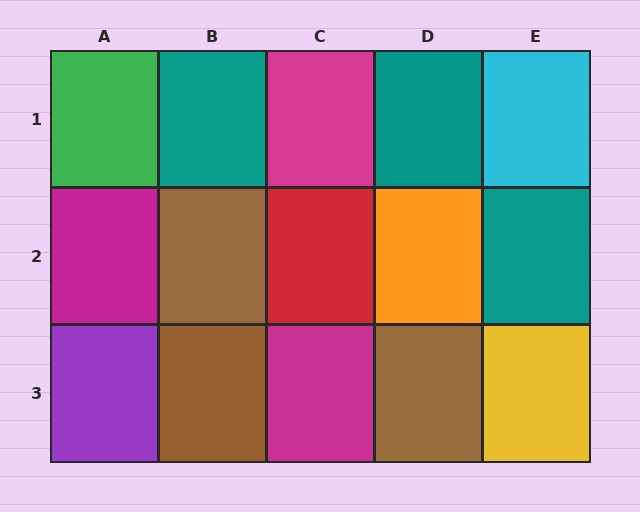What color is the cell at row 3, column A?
Purple.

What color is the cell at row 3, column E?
Yellow.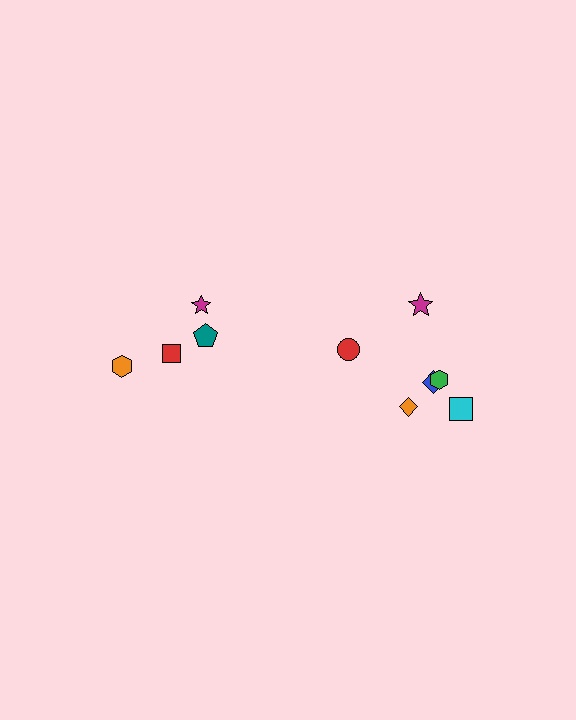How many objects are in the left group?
There are 4 objects.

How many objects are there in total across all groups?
There are 10 objects.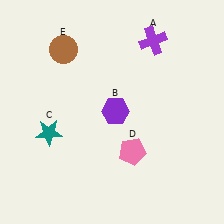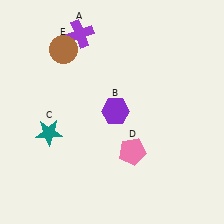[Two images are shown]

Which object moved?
The purple cross (A) moved left.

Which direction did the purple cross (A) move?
The purple cross (A) moved left.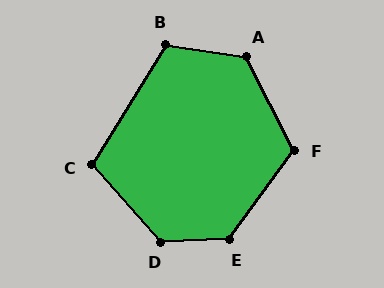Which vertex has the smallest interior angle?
C, at approximately 106 degrees.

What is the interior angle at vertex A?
Approximately 126 degrees (obtuse).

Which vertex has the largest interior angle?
D, at approximately 130 degrees.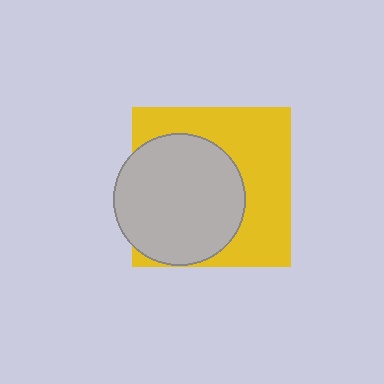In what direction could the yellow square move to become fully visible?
The yellow square could move right. That would shift it out from behind the light gray circle entirely.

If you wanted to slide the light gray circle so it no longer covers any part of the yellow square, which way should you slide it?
Slide it left — that is the most direct way to separate the two shapes.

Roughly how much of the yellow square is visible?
About half of it is visible (roughly 50%).